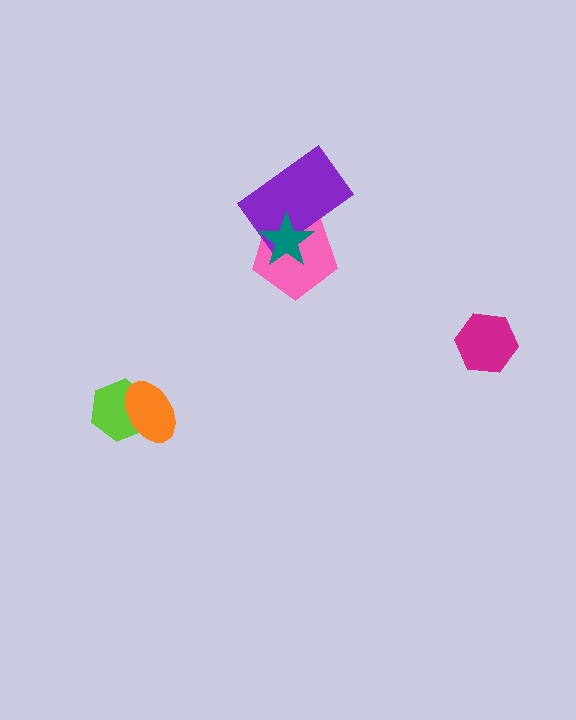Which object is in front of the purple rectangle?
The teal star is in front of the purple rectangle.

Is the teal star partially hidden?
No, no other shape covers it.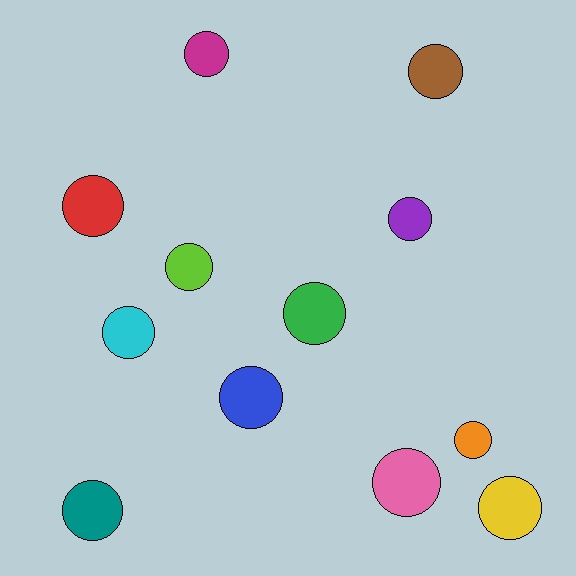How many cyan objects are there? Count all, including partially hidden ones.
There is 1 cyan object.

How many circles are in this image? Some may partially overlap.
There are 12 circles.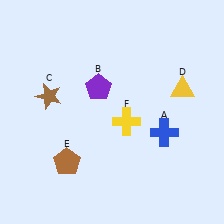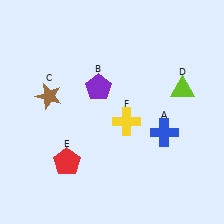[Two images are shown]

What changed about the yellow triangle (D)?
In Image 1, D is yellow. In Image 2, it changed to lime.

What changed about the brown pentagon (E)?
In Image 1, E is brown. In Image 2, it changed to red.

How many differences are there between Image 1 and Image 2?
There are 2 differences between the two images.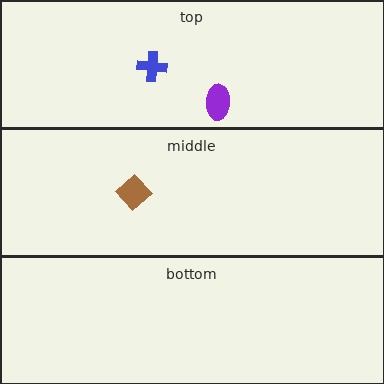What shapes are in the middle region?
The brown diamond.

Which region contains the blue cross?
The top region.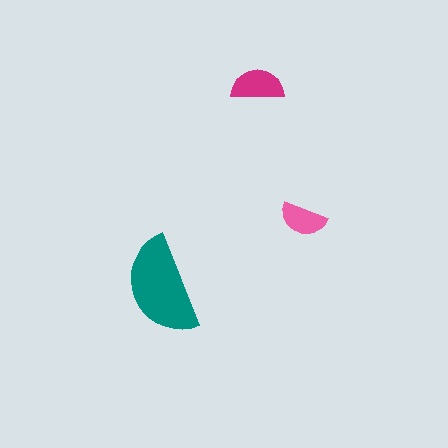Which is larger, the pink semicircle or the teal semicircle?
The teal one.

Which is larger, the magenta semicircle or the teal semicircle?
The teal one.